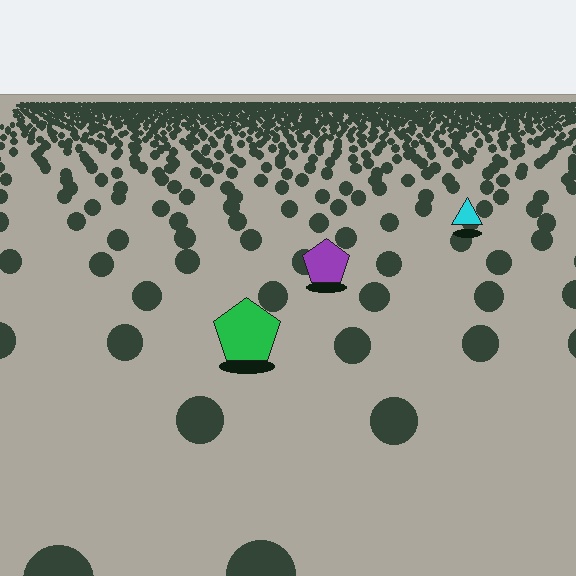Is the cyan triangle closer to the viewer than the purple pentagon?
No. The purple pentagon is closer — you can tell from the texture gradient: the ground texture is coarser near it.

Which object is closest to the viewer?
The green pentagon is closest. The texture marks near it are larger and more spread out.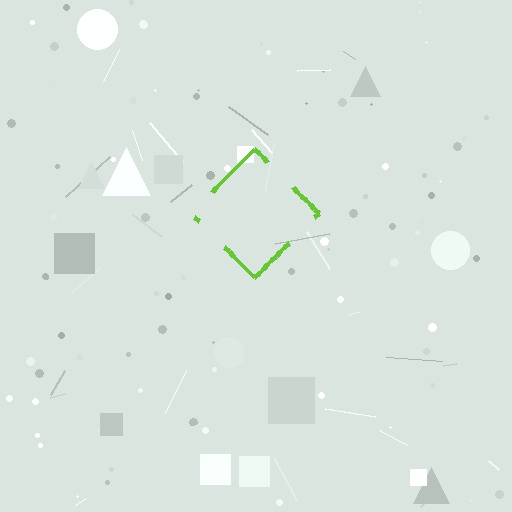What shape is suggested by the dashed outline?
The dashed outline suggests a diamond.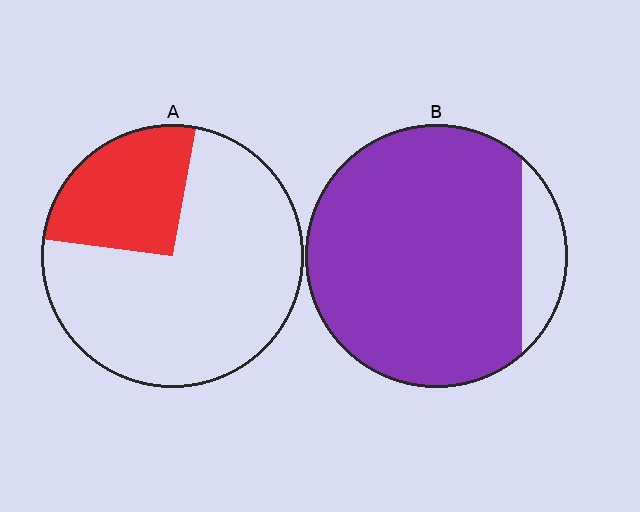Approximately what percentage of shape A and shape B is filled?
A is approximately 25% and B is approximately 90%.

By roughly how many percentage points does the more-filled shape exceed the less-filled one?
By roughly 60 percentage points (B over A).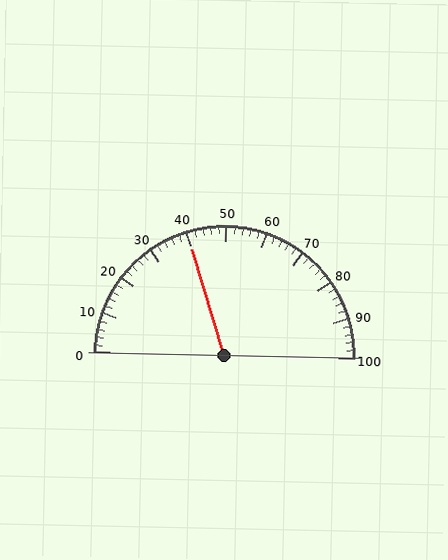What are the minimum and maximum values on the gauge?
The gauge ranges from 0 to 100.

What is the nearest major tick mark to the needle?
The nearest major tick mark is 40.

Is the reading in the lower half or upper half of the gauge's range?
The reading is in the lower half of the range (0 to 100).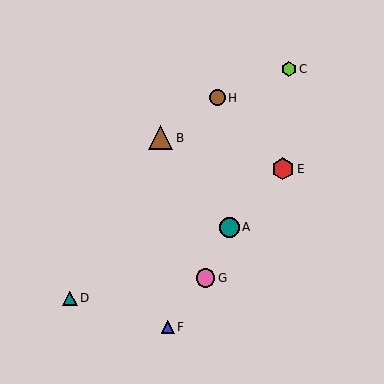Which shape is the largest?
The brown triangle (labeled B) is the largest.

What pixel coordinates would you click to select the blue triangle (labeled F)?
Click at (168, 327) to select the blue triangle F.